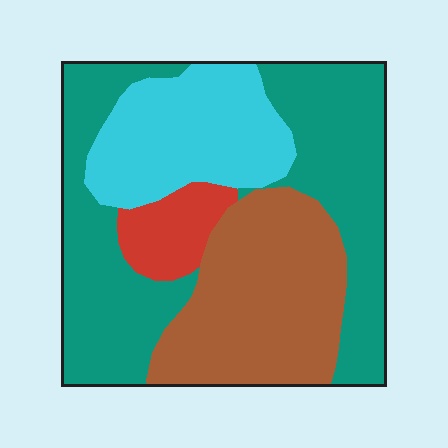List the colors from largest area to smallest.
From largest to smallest: teal, brown, cyan, red.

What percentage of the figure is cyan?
Cyan covers 21% of the figure.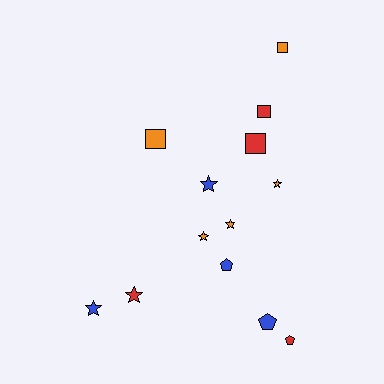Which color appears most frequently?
Orange, with 5 objects.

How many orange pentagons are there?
There are no orange pentagons.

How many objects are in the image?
There are 13 objects.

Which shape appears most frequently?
Star, with 6 objects.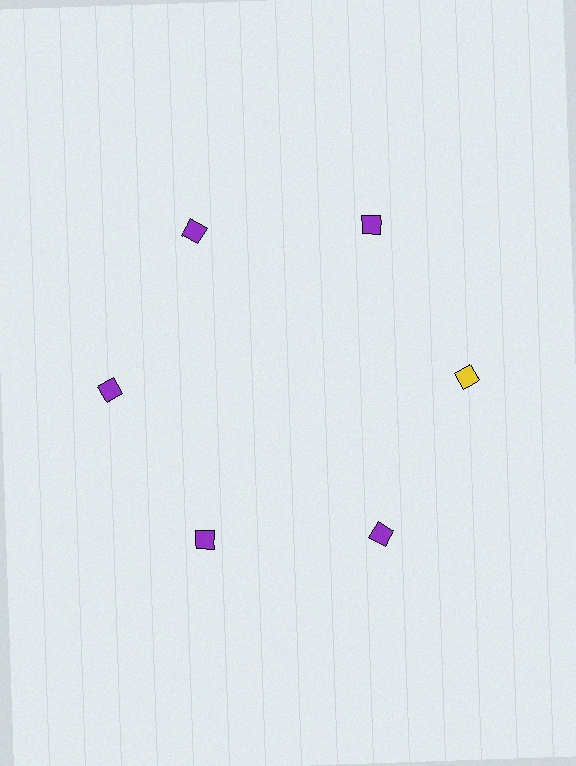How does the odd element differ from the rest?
It has a different color: yellow instead of purple.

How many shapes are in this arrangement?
There are 6 shapes arranged in a ring pattern.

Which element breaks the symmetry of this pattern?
The yellow diamond at roughly the 3 o'clock position breaks the symmetry. All other shapes are purple diamonds.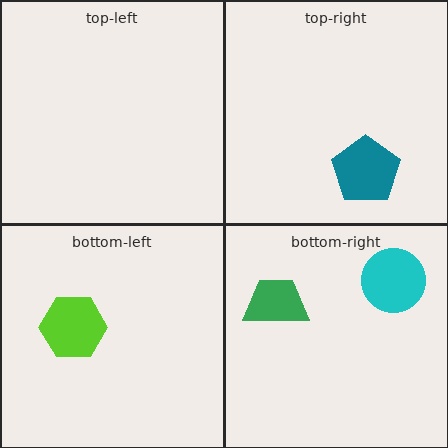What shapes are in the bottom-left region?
The lime hexagon.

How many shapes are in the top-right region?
1.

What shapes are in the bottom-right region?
The green trapezoid, the cyan circle.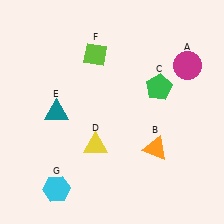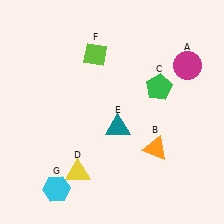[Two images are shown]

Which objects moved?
The objects that moved are: the yellow triangle (D), the teal triangle (E).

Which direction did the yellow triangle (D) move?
The yellow triangle (D) moved down.